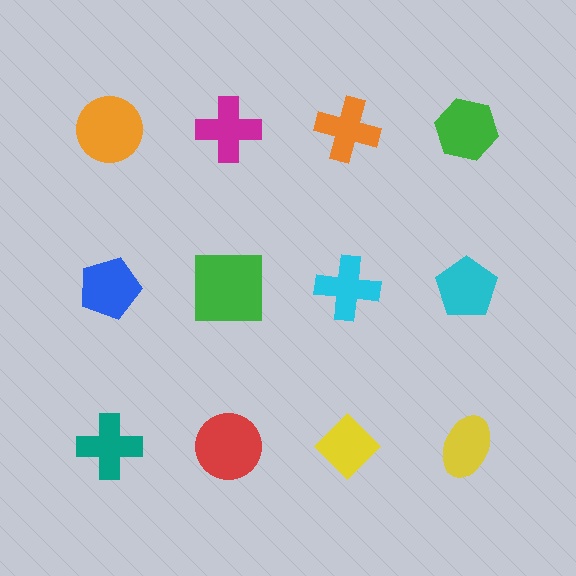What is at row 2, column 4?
A cyan pentagon.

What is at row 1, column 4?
A green hexagon.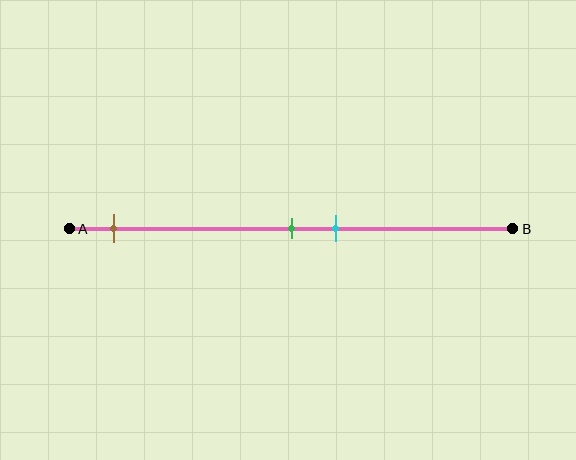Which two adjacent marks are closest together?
The green and cyan marks are the closest adjacent pair.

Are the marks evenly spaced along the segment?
No, the marks are not evenly spaced.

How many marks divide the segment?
There are 3 marks dividing the segment.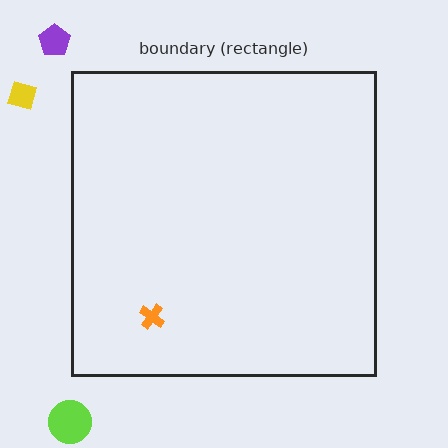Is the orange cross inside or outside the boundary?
Inside.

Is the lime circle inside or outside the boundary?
Outside.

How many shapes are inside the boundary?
1 inside, 3 outside.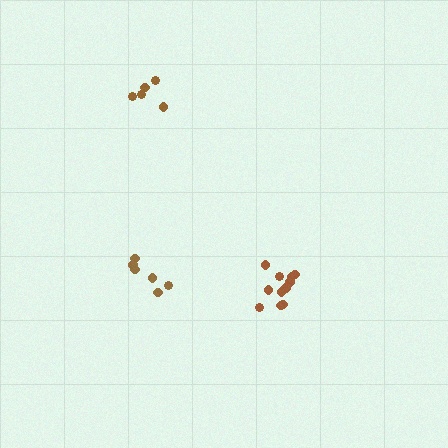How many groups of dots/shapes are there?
There are 3 groups.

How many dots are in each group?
Group 1: 5 dots, Group 2: 11 dots, Group 3: 7 dots (23 total).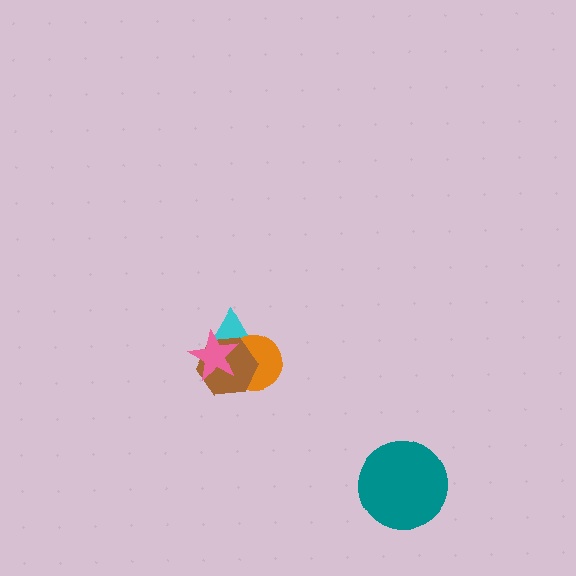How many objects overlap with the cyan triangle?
3 objects overlap with the cyan triangle.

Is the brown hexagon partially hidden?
Yes, it is partially covered by another shape.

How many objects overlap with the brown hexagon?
3 objects overlap with the brown hexagon.